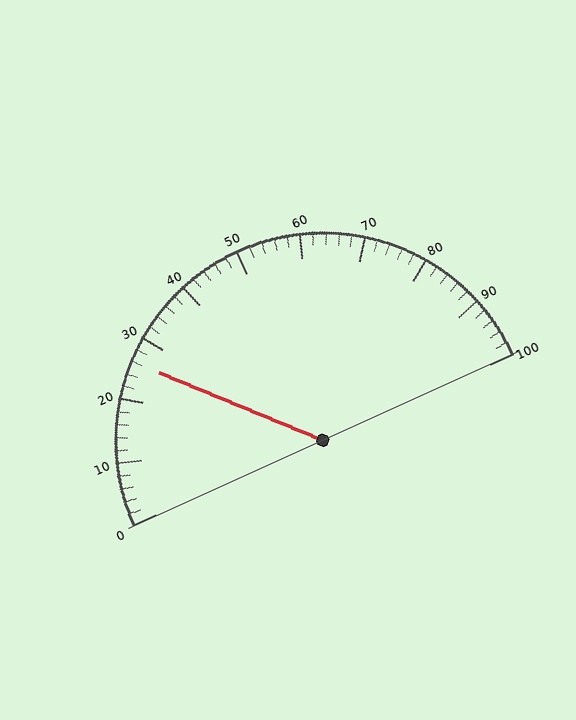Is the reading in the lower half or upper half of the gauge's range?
The reading is in the lower half of the range (0 to 100).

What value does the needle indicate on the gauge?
The needle indicates approximately 26.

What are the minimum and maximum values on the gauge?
The gauge ranges from 0 to 100.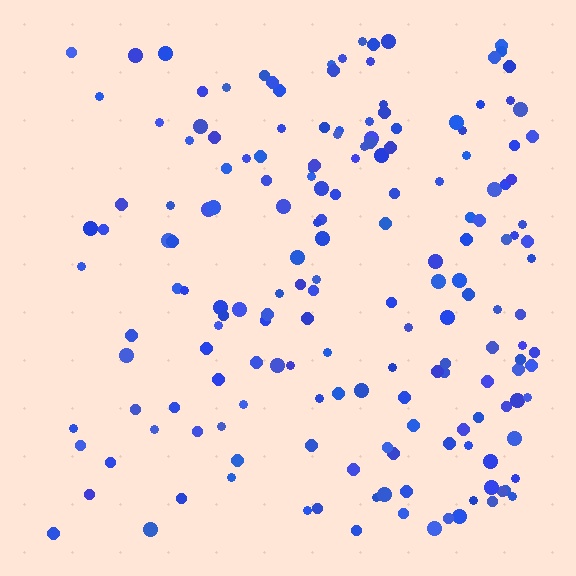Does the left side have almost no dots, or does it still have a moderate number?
Still a moderate number, just noticeably fewer than the right.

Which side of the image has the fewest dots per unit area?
The left.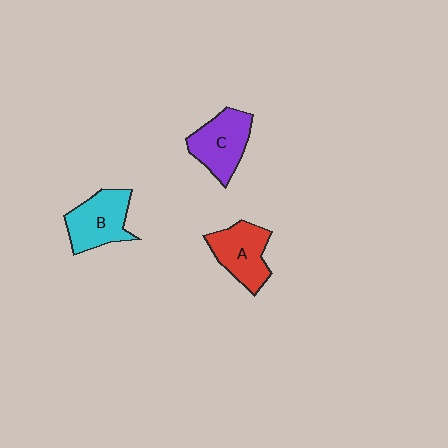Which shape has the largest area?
Shape C (purple).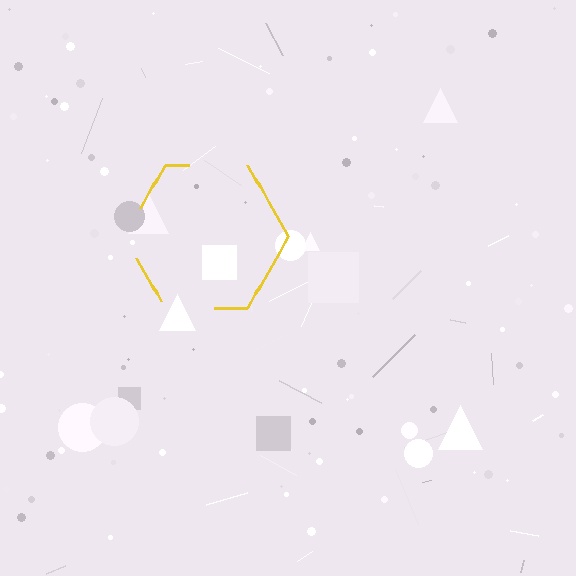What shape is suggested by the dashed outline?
The dashed outline suggests a hexagon.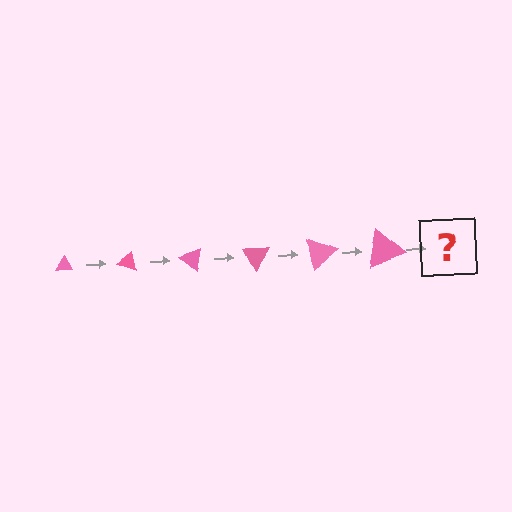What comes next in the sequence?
The next element should be a triangle, larger than the previous one and rotated 120 degrees from the start.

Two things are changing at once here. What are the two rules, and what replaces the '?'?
The two rules are that the triangle grows larger each step and it rotates 20 degrees each step. The '?' should be a triangle, larger than the previous one and rotated 120 degrees from the start.